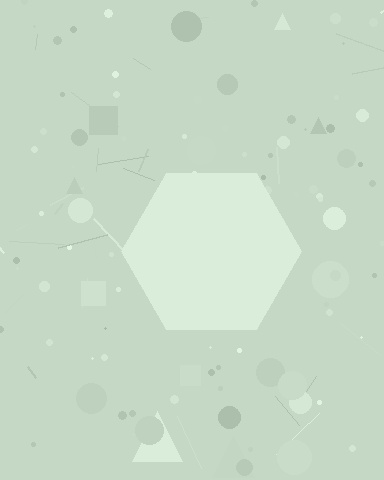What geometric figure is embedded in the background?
A hexagon is embedded in the background.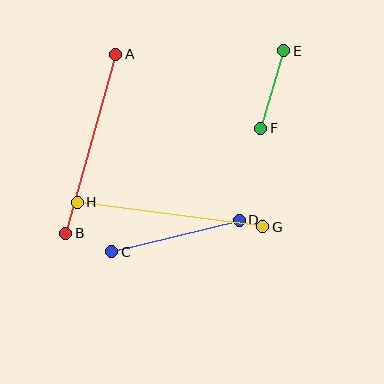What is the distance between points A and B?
The distance is approximately 186 pixels.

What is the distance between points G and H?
The distance is approximately 187 pixels.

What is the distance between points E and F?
The distance is approximately 81 pixels.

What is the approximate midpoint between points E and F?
The midpoint is at approximately (272, 90) pixels.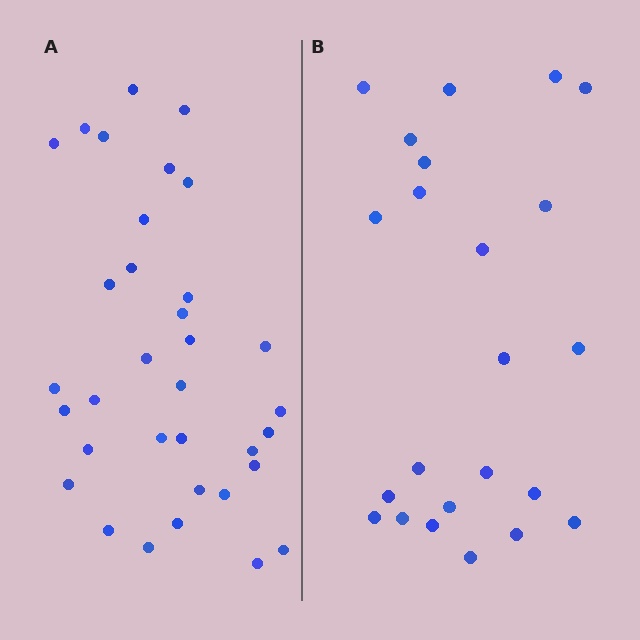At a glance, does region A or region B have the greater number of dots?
Region A (the left region) has more dots.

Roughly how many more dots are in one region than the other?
Region A has roughly 12 or so more dots than region B.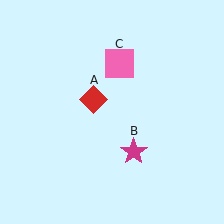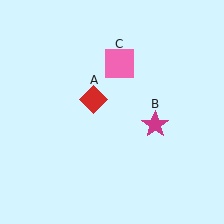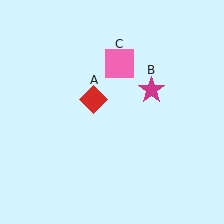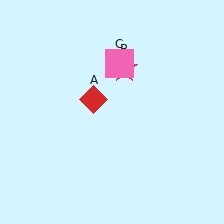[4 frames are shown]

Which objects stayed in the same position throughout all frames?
Red diamond (object A) and pink square (object C) remained stationary.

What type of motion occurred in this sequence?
The magenta star (object B) rotated counterclockwise around the center of the scene.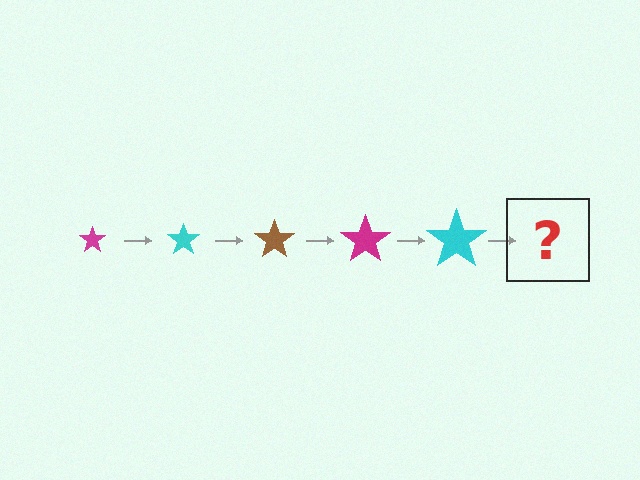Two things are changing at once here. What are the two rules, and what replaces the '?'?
The two rules are that the star grows larger each step and the color cycles through magenta, cyan, and brown. The '?' should be a brown star, larger than the previous one.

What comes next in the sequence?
The next element should be a brown star, larger than the previous one.